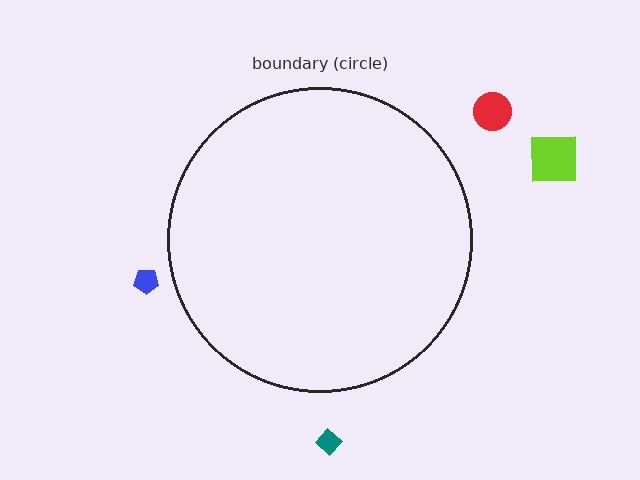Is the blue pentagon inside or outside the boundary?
Outside.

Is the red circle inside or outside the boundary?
Outside.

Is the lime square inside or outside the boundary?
Outside.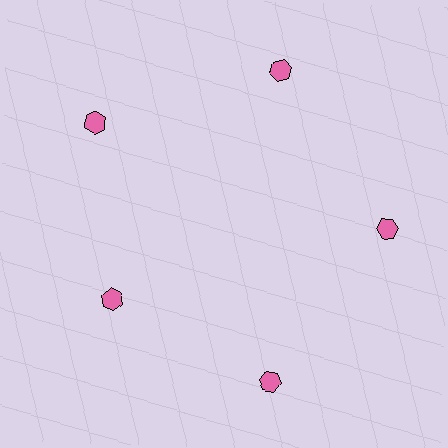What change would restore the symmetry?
The symmetry would be restored by moving it outward, back onto the ring so that all 5 hexagons sit at equal angles and equal distance from the center.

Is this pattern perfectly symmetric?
No. The 5 pink hexagons are arranged in a ring, but one element near the 8 o'clock position is pulled inward toward the center, breaking the 5-fold rotational symmetry.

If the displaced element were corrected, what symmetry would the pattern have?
It would have 5-fold rotational symmetry — the pattern would map onto itself every 72 degrees.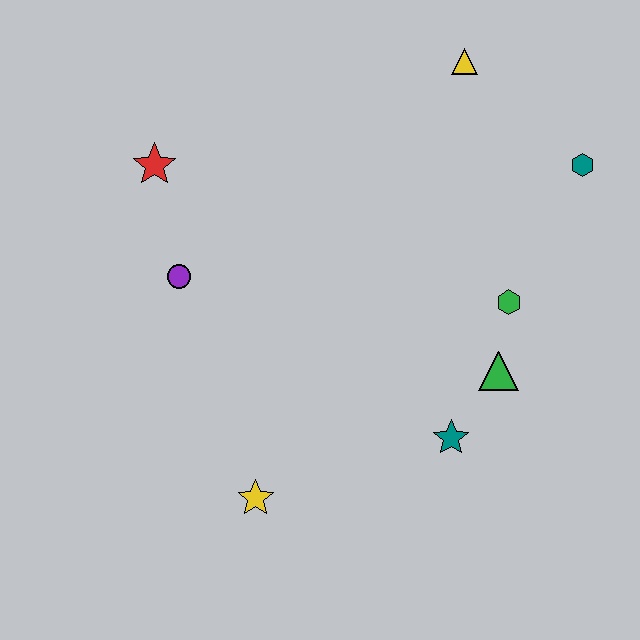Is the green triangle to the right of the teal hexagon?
No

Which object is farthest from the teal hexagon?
The yellow star is farthest from the teal hexagon.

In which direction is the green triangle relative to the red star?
The green triangle is to the right of the red star.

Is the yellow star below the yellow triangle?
Yes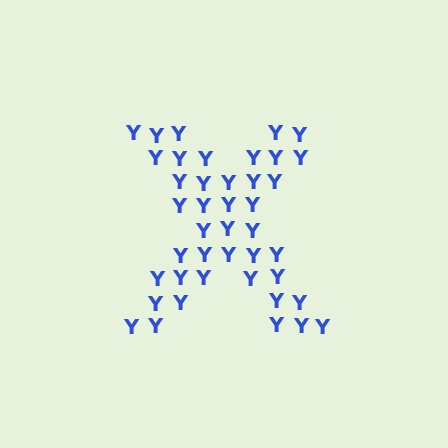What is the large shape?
The large shape is the letter X.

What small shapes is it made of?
It is made of small letter Y's.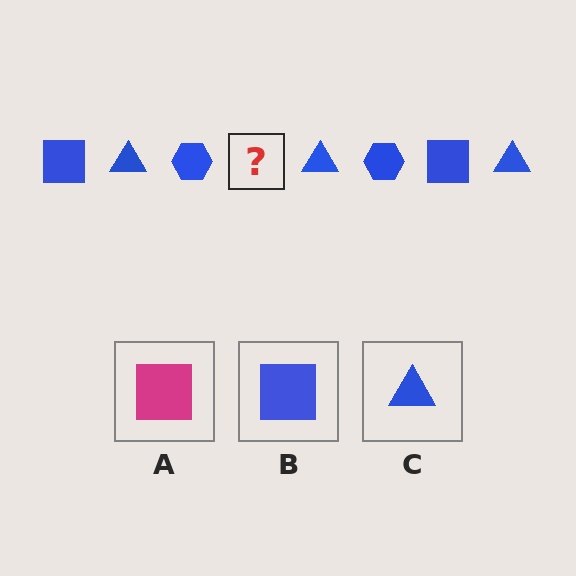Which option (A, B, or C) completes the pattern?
B.